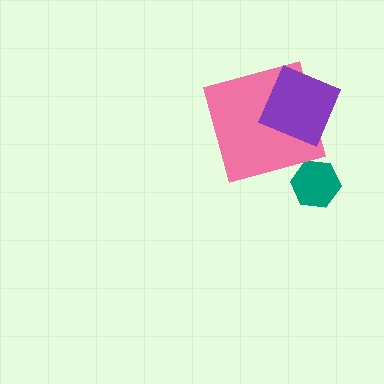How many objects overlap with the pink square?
1 object overlaps with the pink square.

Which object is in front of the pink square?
The purple diamond is in front of the pink square.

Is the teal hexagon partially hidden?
No, no other shape covers it.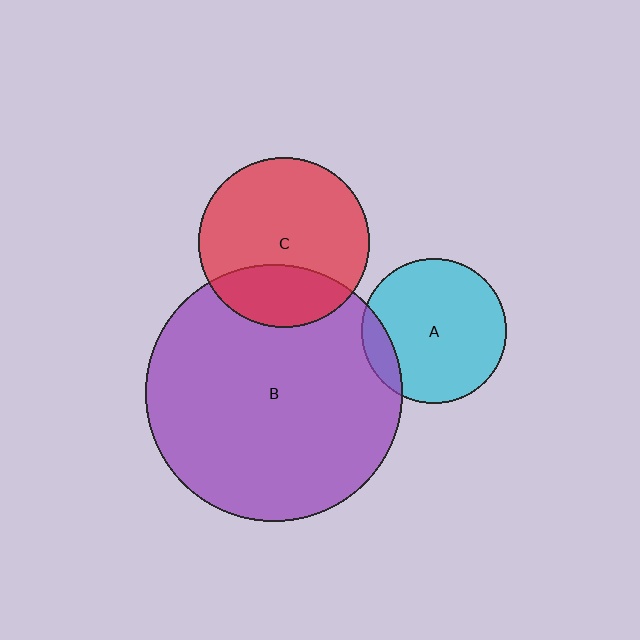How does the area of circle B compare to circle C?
Approximately 2.3 times.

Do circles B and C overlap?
Yes.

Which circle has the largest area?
Circle B (purple).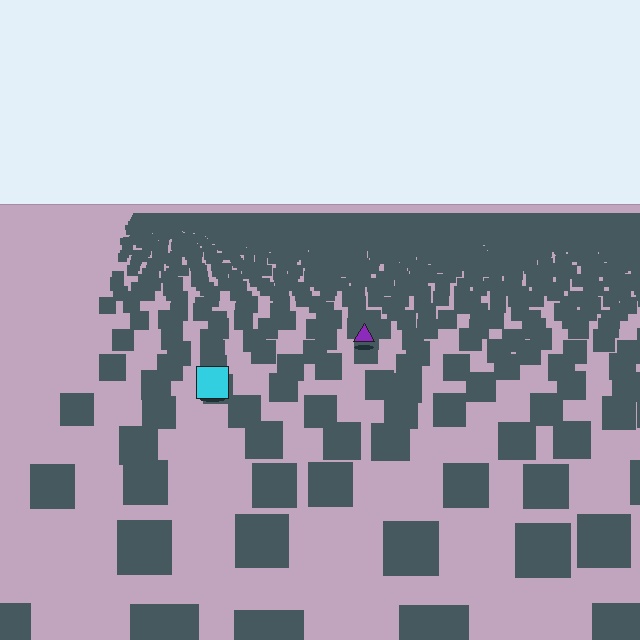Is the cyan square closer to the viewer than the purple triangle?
Yes. The cyan square is closer — you can tell from the texture gradient: the ground texture is coarser near it.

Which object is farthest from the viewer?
The purple triangle is farthest from the viewer. It appears smaller and the ground texture around it is denser.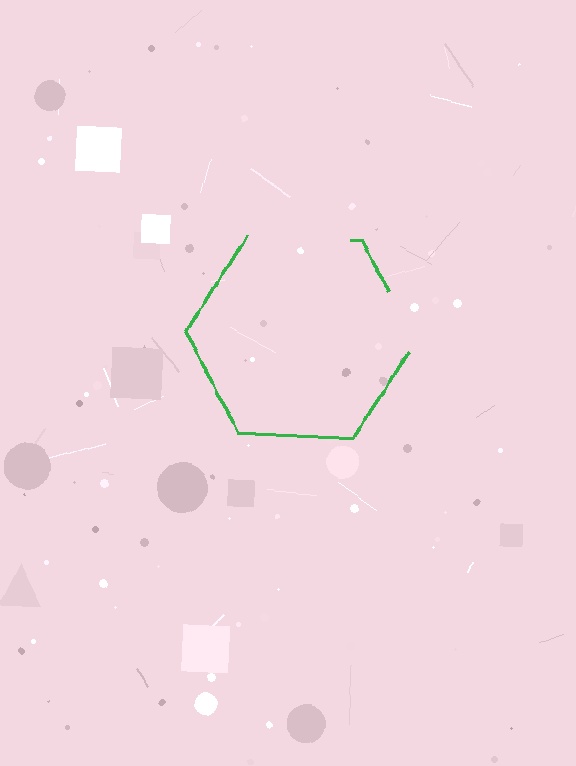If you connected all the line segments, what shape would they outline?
They would outline a hexagon.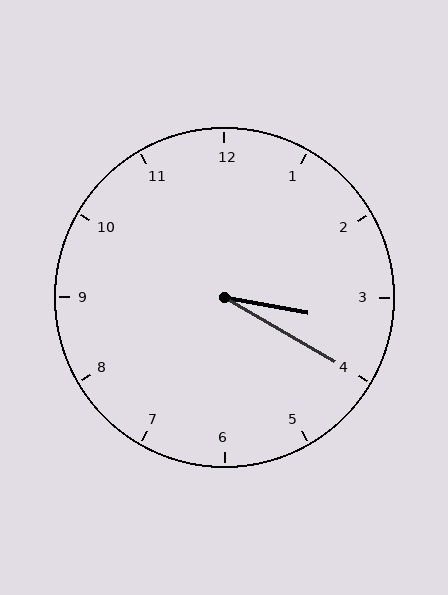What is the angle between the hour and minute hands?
Approximately 20 degrees.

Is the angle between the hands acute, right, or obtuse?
It is acute.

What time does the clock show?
3:20.